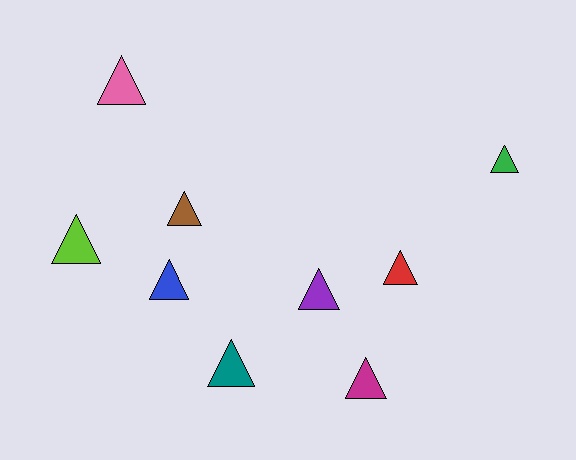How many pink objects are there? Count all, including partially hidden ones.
There is 1 pink object.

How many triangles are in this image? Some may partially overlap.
There are 9 triangles.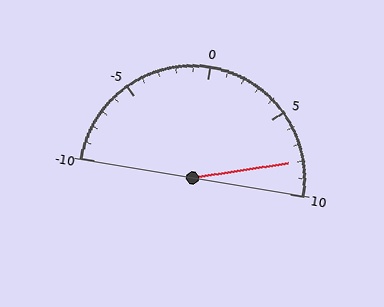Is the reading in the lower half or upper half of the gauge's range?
The reading is in the upper half of the range (-10 to 10).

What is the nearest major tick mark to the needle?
The nearest major tick mark is 10.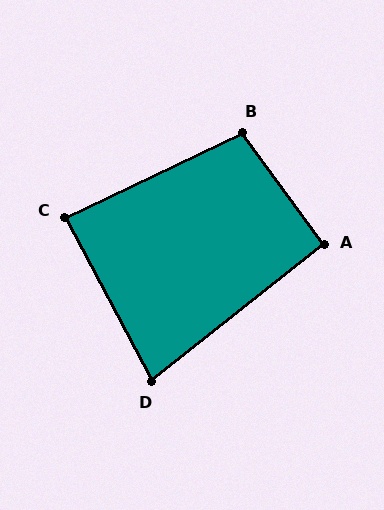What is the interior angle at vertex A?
Approximately 92 degrees (approximately right).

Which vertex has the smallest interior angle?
D, at approximately 79 degrees.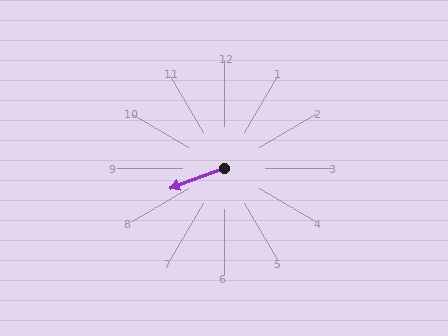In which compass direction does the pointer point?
West.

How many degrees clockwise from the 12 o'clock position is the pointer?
Approximately 250 degrees.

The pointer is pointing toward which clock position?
Roughly 8 o'clock.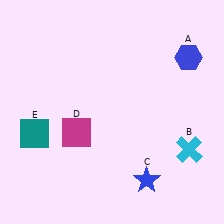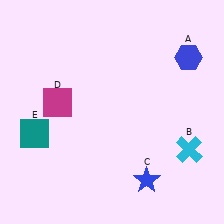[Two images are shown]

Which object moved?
The magenta square (D) moved up.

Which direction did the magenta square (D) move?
The magenta square (D) moved up.